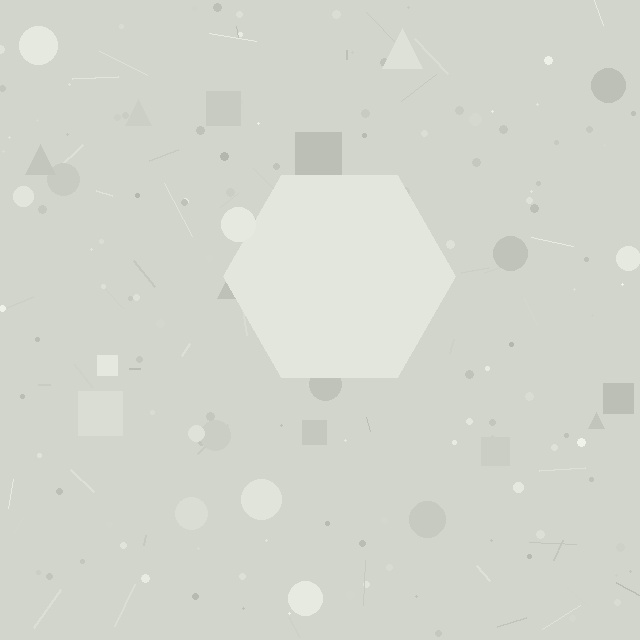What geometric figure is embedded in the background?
A hexagon is embedded in the background.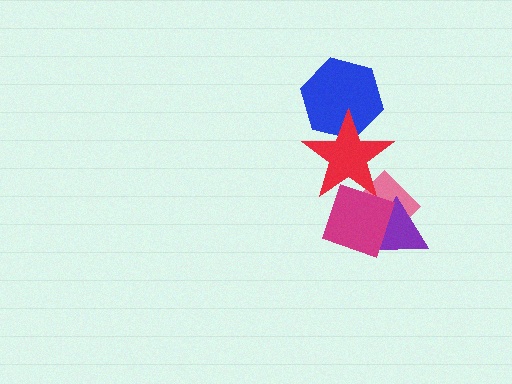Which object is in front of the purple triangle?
The magenta diamond is in front of the purple triangle.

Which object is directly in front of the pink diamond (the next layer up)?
The purple triangle is directly in front of the pink diamond.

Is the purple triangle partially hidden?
Yes, it is partially covered by another shape.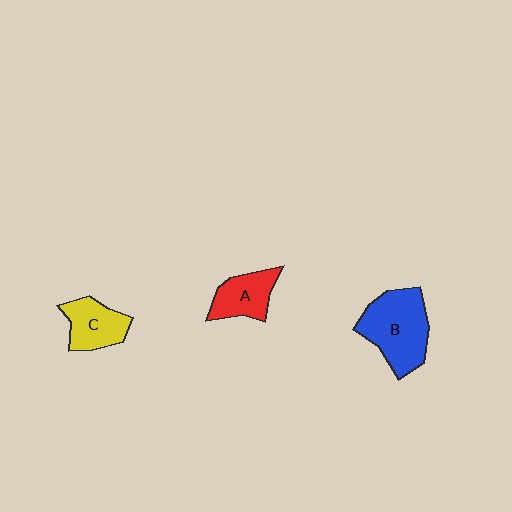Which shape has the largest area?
Shape B (blue).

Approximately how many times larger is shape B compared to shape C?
Approximately 1.6 times.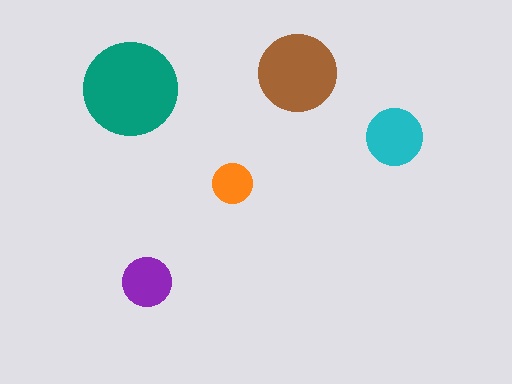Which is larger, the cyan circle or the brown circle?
The brown one.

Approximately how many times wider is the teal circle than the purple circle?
About 2 times wider.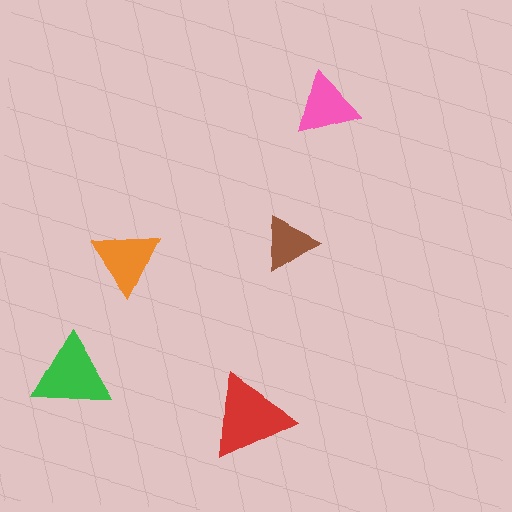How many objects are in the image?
There are 5 objects in the image.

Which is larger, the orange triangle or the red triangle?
The red one.